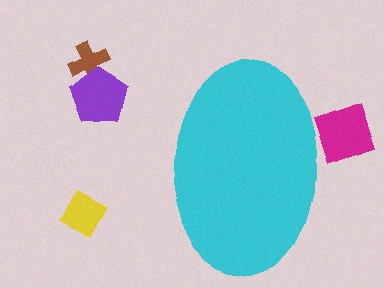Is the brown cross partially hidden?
No, the brown cross is fully visible.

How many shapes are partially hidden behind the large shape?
1 shape is partially hidden.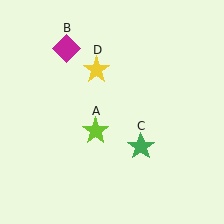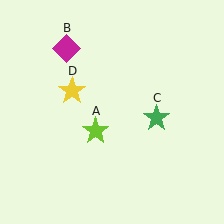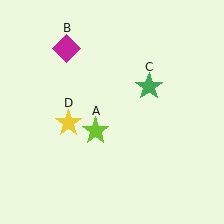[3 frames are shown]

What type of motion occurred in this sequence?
The green star (object C), yellow star (object D) rotated counterclockwise around the center of the scene.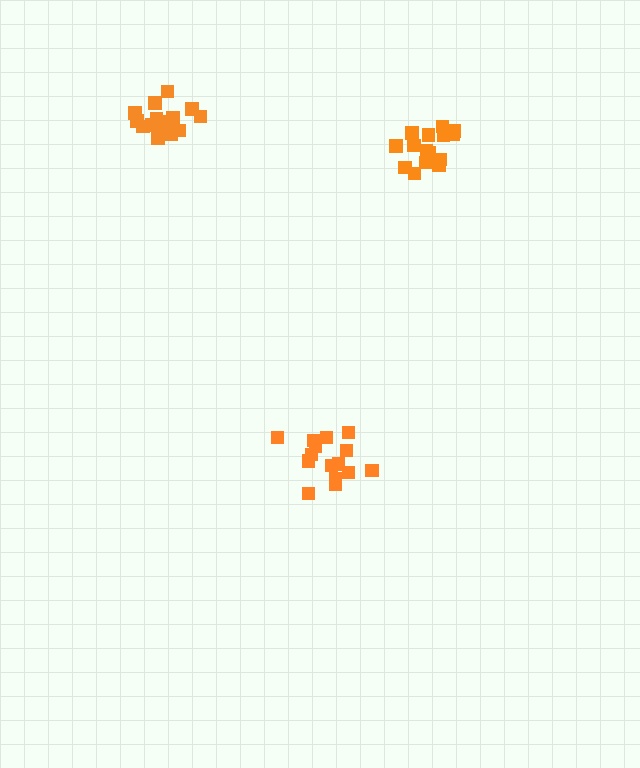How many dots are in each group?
Group 1: 15 dots, Group 2: 15 dots, Group 3: 17 dots (47 total).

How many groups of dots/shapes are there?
There are 3 groups.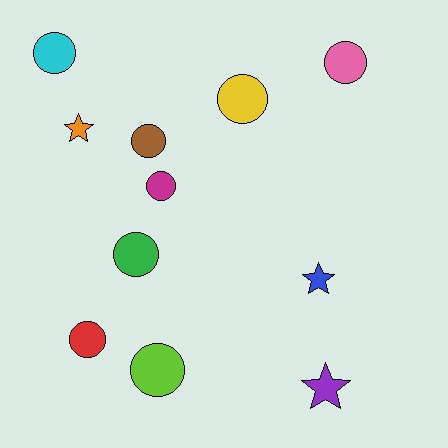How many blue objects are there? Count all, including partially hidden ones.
There is 1 blue object.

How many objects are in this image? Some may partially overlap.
There are 11 objects.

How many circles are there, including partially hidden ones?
There are 8 circles.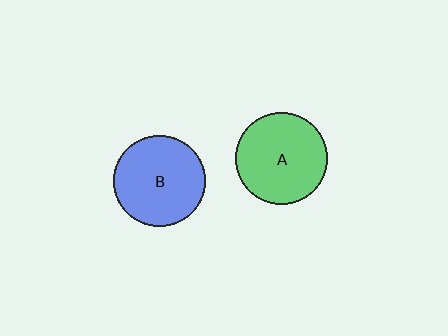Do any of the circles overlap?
No, none of the circles overlap.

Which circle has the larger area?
Circle A (green).